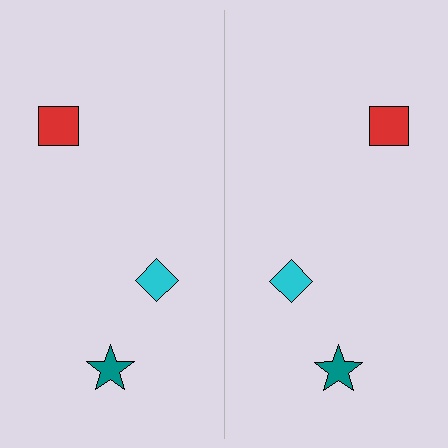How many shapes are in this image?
There are 6 shapes in this image.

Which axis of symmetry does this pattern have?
The pattern has a vertical axis of symmetry running through the center of the image.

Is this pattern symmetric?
Yes, this pattern has bilateral (reflection) symmetry.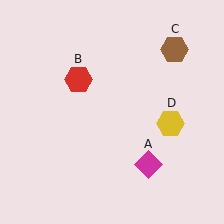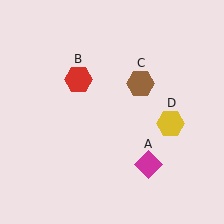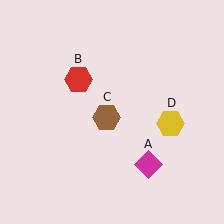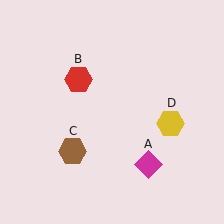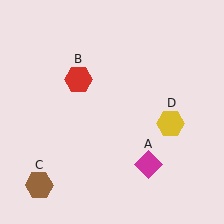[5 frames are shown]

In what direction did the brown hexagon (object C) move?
The brown hexagon (object C) moved down and to the left.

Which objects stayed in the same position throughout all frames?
Magenta diamond (object A) and red hexagon (object B) and yellow hexagon (object D) remained stationary.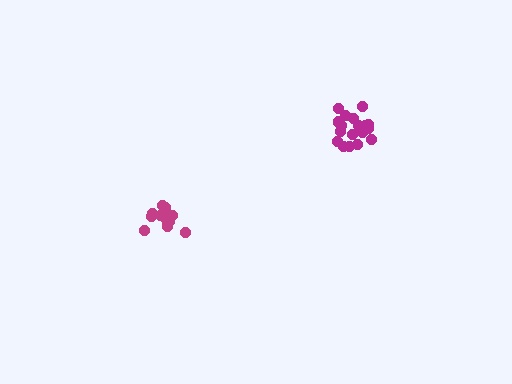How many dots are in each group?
Group 1: 13 dots, Group 2: 19 dots (32 total).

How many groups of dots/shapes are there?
There are 2 groups.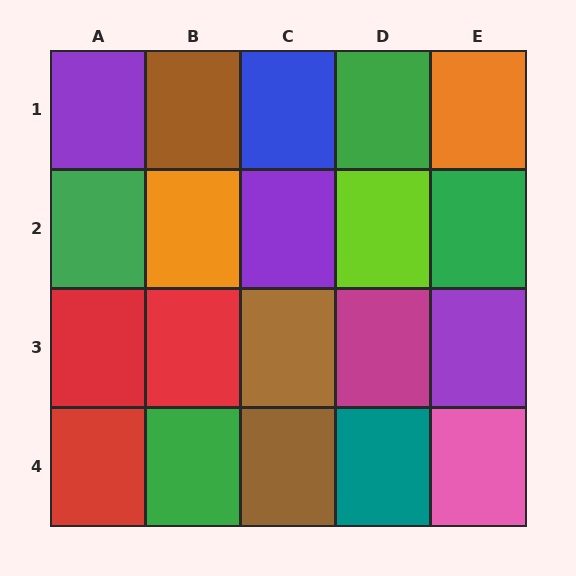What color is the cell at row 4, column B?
Green.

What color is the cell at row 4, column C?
Brown.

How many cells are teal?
1 cell is teal.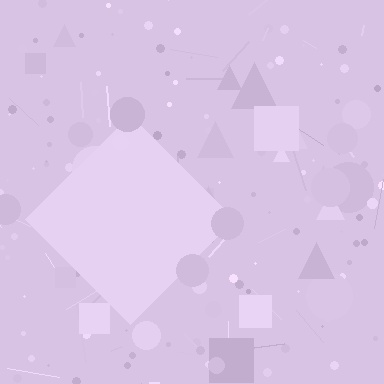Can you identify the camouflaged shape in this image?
The camouflaged shape is a diamond.